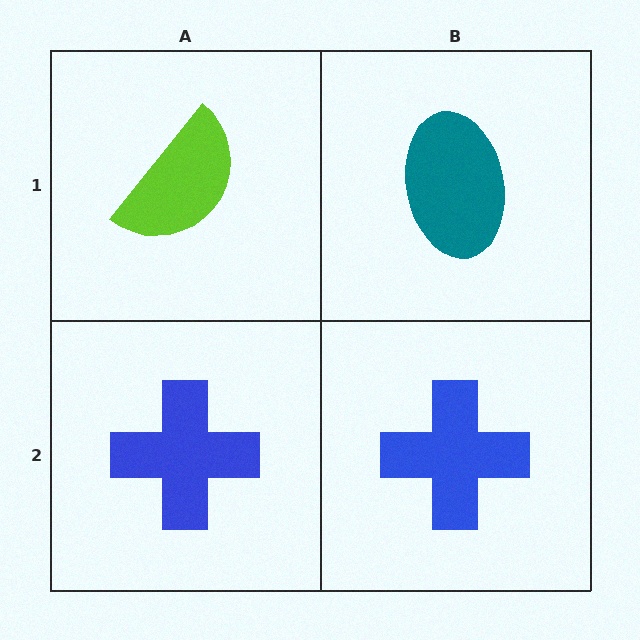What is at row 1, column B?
A teal ellipse.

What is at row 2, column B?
A blue cross.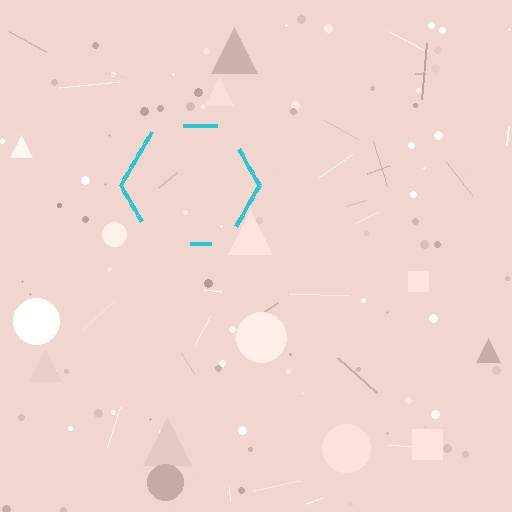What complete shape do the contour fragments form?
The contour fragments form a hexagon.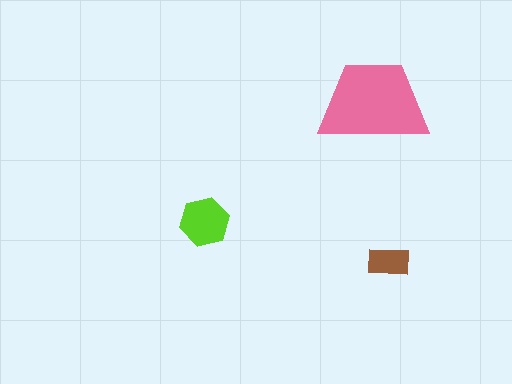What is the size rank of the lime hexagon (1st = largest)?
2nd.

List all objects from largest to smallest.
The pink trapezoid, the lime hexagon, the brown rectangle.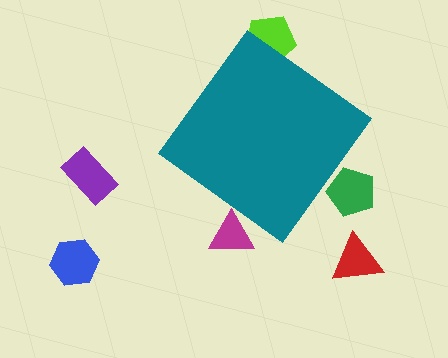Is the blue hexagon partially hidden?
No, the blue hexagon is fully visible.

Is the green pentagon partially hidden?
Yes, the green pentagon is partially hidden behind the teal diamond.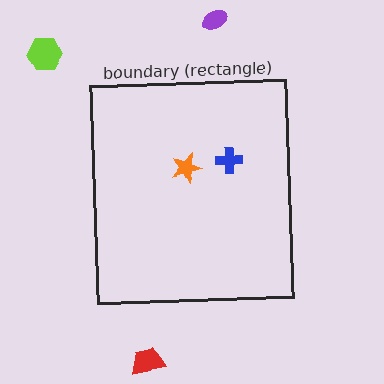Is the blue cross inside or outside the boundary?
Inside.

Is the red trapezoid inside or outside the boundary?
Outside.